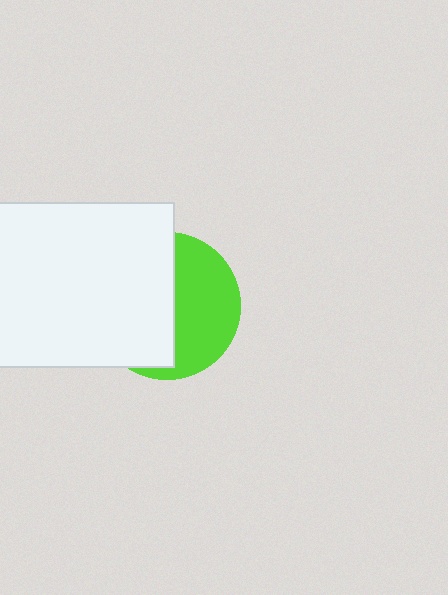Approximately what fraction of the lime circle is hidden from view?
Roughly 55% of the lime circle is hidden behind the white rectangle.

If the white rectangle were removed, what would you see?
You would see the complete lime circle.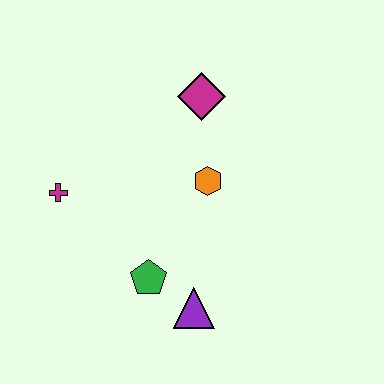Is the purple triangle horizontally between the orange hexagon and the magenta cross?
Yes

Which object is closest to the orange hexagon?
The magenta diamond is closest to the orange hexagon.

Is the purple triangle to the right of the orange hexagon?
No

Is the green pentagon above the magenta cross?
No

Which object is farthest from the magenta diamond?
The purple triangle is farthest from the magenta diamond.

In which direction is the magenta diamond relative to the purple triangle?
The magenta diamond is above the purple triangle.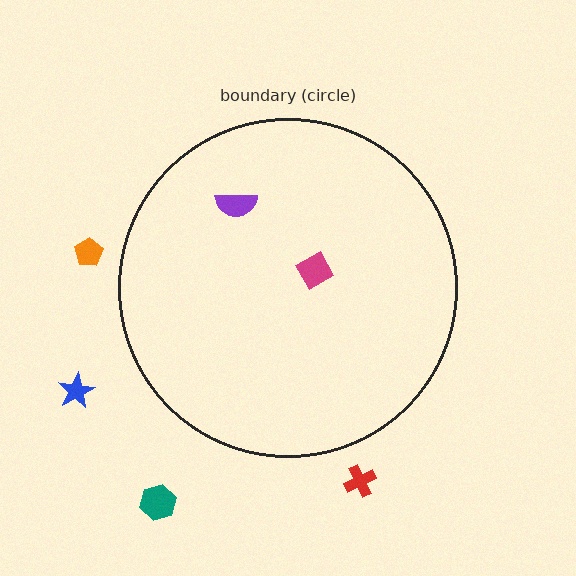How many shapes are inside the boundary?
2 inside, 4 outside.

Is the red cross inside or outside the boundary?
Outside.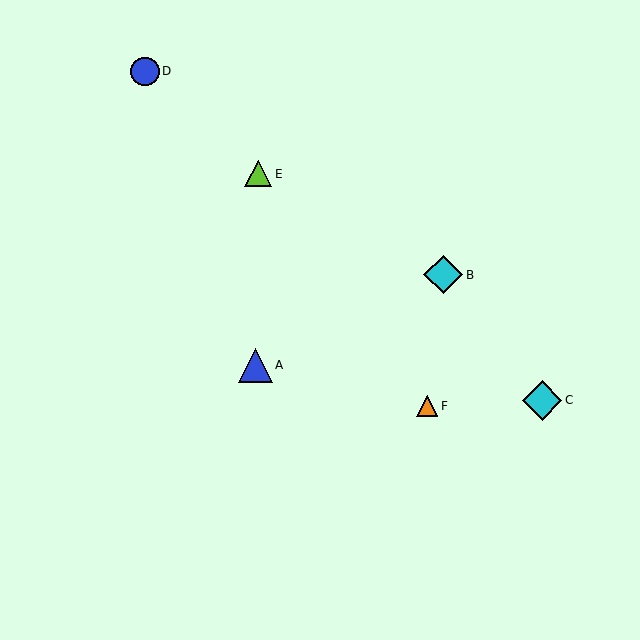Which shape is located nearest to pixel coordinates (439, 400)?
The orange triangle (labeled F) at (427, 406) is nearest to that location.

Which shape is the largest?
The cyan diamond (labeled C) is the largest.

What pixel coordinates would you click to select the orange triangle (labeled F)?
Click at (427, 406) to select the orange triangle F.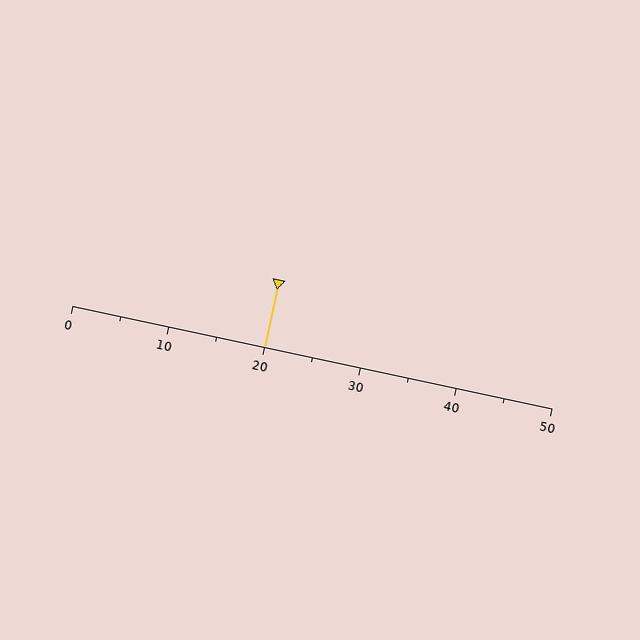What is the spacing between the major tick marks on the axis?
The major ticks are spaced 10 apart.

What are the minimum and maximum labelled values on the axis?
The axis runs from 0 to 50.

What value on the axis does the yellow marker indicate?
The marker indicates approximately 20.